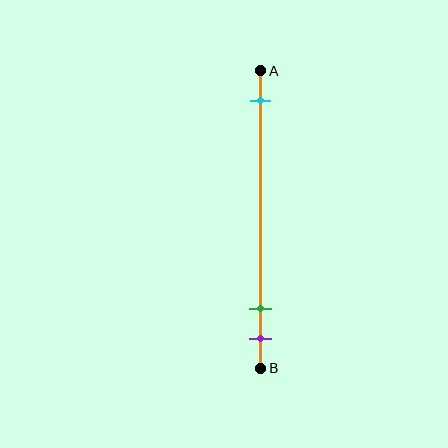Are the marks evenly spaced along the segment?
No, the marks are not evenly spaced.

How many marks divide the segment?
There are 3 marks dividing the segment.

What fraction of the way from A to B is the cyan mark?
The cyan mark is approximately 10% (0.1) of the way from A to B.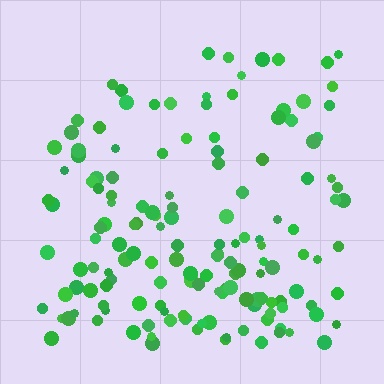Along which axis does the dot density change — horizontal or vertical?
Vertical.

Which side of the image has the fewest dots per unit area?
The top.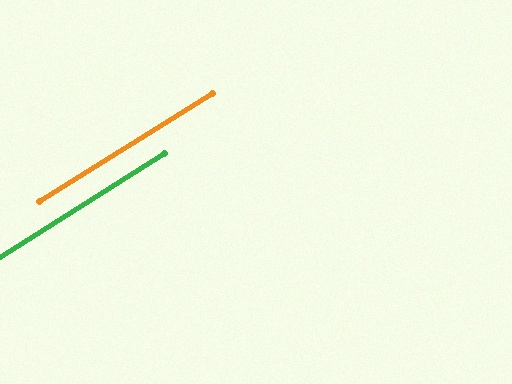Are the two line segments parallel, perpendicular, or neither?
Parallel — their directions differ by only 0.2°.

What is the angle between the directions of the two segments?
Approximately 0 degrees.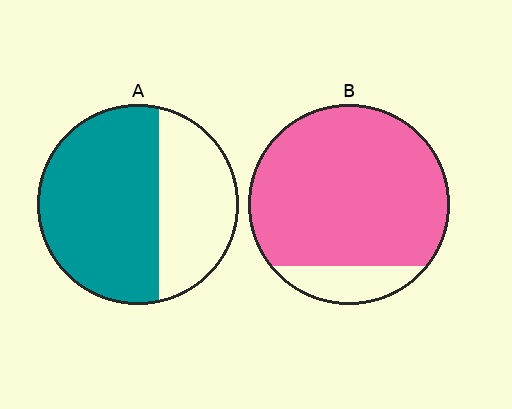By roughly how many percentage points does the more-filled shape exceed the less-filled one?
By roughly 25 percentage points (B over A).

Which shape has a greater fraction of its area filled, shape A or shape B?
Shape B.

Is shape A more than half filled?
Yes.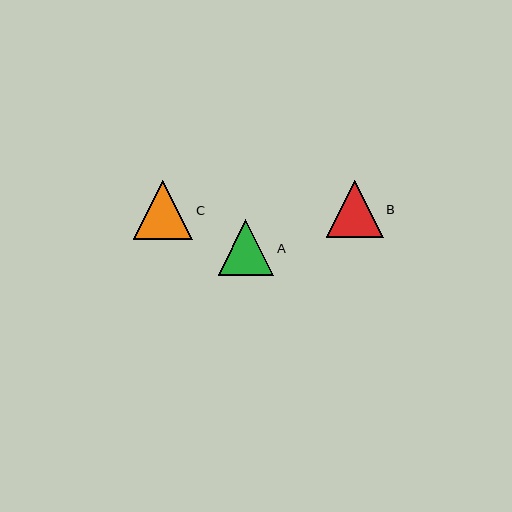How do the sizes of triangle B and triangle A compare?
Triangle B and triangle A are approximately the same size.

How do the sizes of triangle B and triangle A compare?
Triangle B and triangle A are approximately the same size.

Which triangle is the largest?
Triangle C is the largest with a size of approximately 59 pixels.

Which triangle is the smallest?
Triangle A is the smallest with a size of approximately 56 pixels.